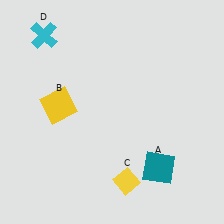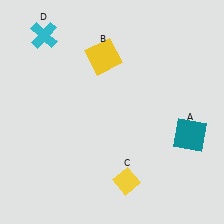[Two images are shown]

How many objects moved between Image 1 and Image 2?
2 objects moved between the two images.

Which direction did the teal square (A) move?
The teal square (A) moved up.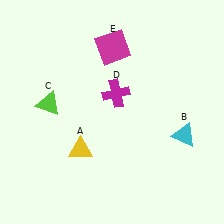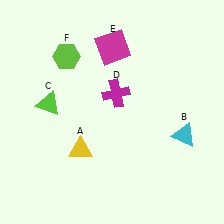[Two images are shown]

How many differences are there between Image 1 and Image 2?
There is 1 difference between the two images.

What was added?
A lime hexagon (F) was added in Image 2.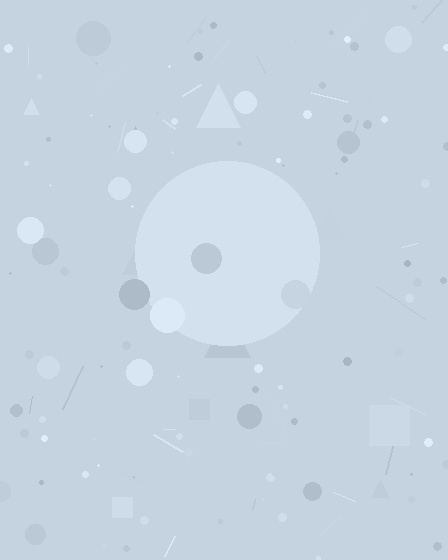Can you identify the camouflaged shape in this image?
The camouflaged shape is a circle.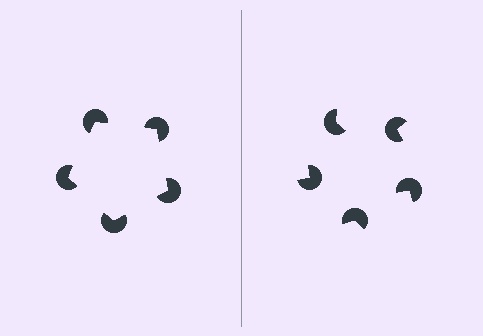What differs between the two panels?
The pac-man discs are positioned identically on both sides; only the wedge orientations differ. On the left they align to a pentagon; on the right they are misaligned.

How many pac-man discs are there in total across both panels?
10 — 5 on each side.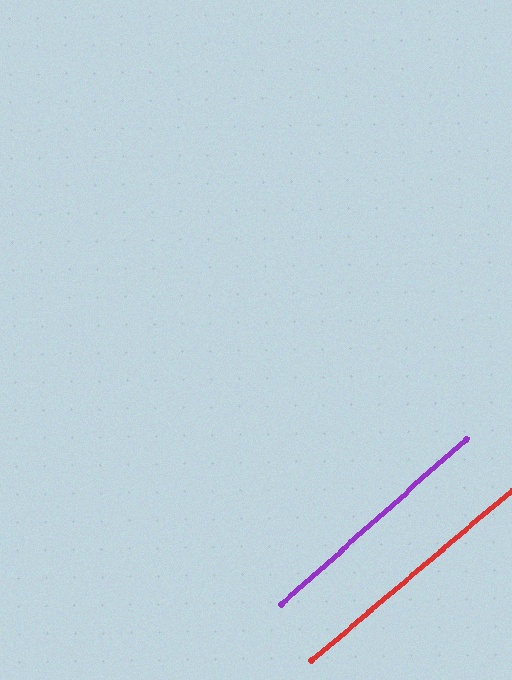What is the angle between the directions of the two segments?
Approximately 2 degrees.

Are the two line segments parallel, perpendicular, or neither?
Parallel — their directions differ by only 1.6°.